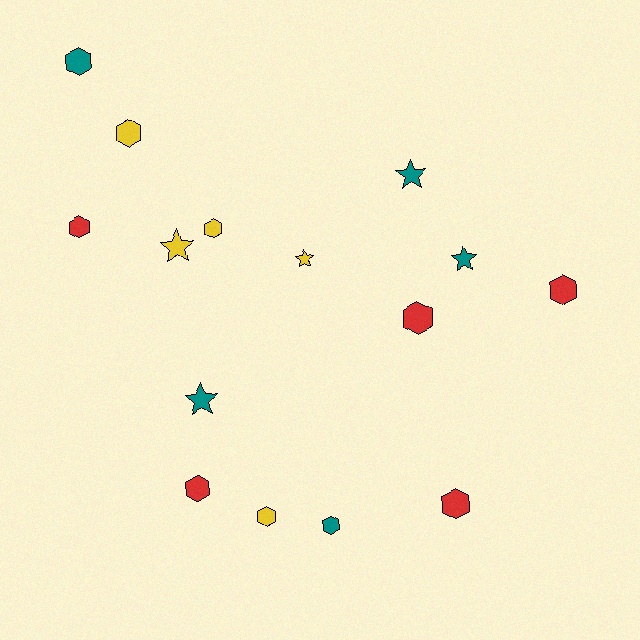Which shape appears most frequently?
Hexagon, with 10 objects.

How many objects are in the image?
There are 15 objects.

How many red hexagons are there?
There are 5 red hexagons.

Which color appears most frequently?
Red, with 5 objects.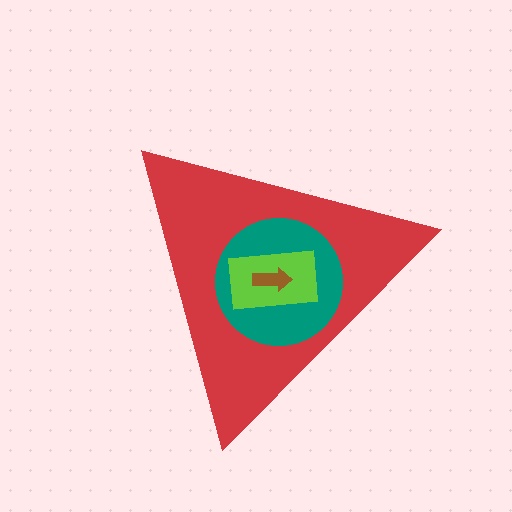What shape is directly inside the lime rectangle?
The brown arrow.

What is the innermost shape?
The brown arrow.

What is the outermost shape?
The red triangle.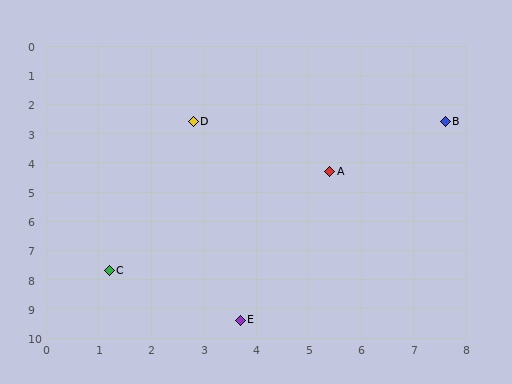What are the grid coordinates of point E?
Point E is at approximately (3.7, 9.4).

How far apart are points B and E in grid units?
Points B and E are about 7.8 grid units apart.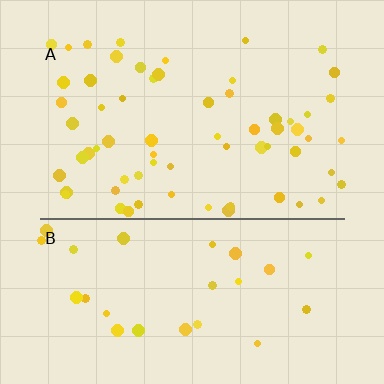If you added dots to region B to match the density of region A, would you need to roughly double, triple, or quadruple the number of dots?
Approximately double.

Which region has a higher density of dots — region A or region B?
A (the top).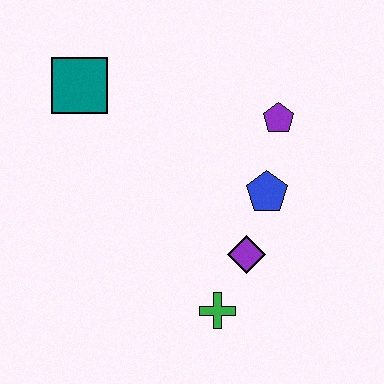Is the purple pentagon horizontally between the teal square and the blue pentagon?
No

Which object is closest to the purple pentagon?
The blue pentagon is closest to the purple pentagon.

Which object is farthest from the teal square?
The green cross is farthest from the teal square.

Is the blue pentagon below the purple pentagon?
Yes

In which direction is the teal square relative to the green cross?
The teal square is above the green cross.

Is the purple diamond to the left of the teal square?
No